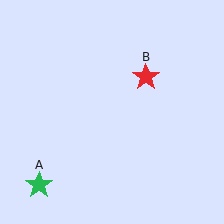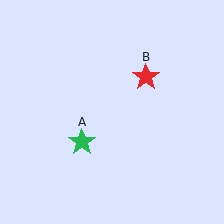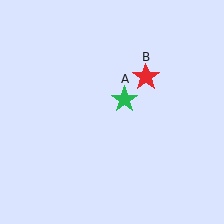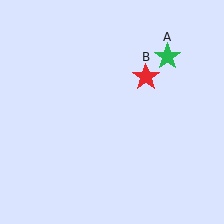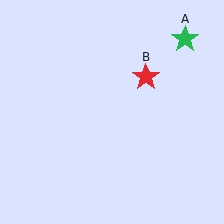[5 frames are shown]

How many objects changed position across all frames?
1 object changed position: green star (object A).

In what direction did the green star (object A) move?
The green star (object A) moved up and to the right.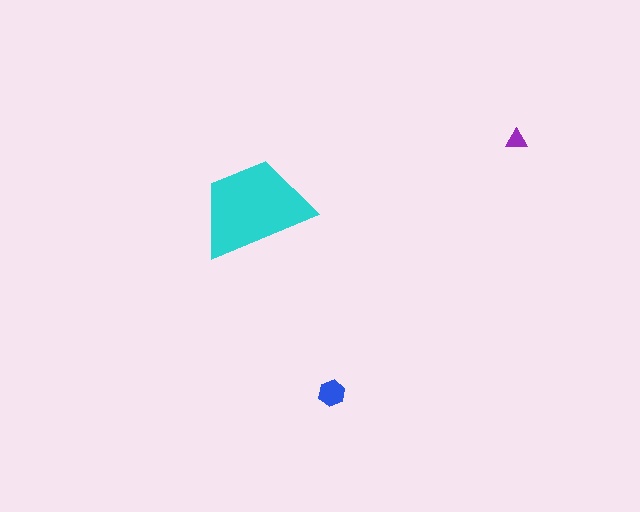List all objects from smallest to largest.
The purple triangle, the blue hexagon, the cyan trapezoid.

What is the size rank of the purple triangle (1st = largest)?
3rd.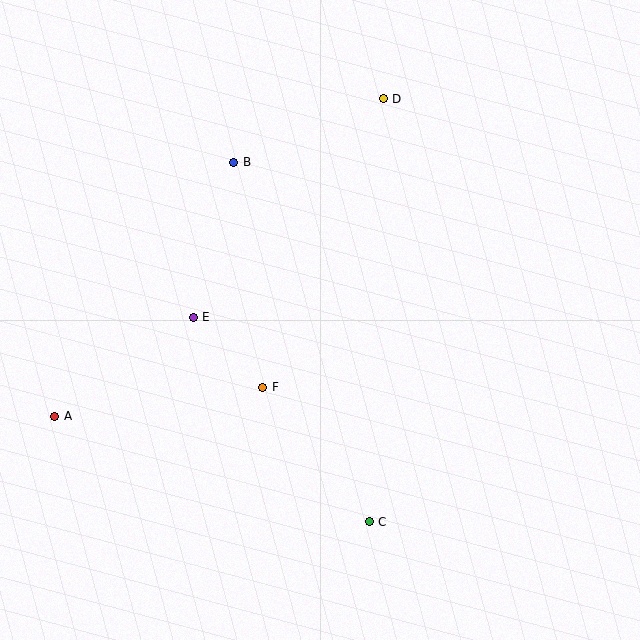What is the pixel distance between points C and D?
The distance between C and D is 423 pixels.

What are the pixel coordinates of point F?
Point F is at (263, 387).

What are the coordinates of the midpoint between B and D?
The midpoint between B and D is at (309, 130).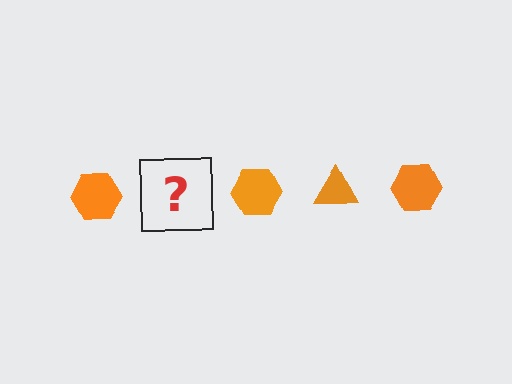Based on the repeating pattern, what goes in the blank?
The blank should be an orange triangle.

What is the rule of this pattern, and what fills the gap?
The rule is that the pattern cycles through hexagon, triangle shapes in orange. The gap should be filled with an orange triangle.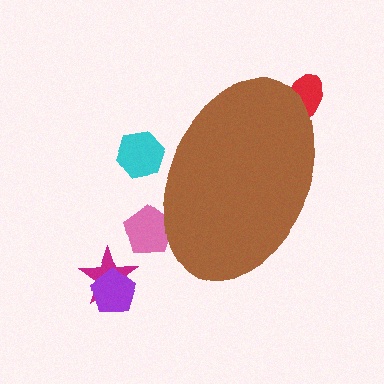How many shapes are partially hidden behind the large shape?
3 shapes are partially hidden.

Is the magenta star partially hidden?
No, the magenta star is fully visible.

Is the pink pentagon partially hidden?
Yes, the pink pentagon is partially hidden behind the brown ellipse.